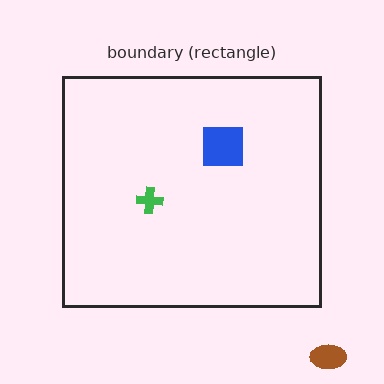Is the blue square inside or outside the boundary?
Inside.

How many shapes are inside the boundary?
2 inside, 1 outside.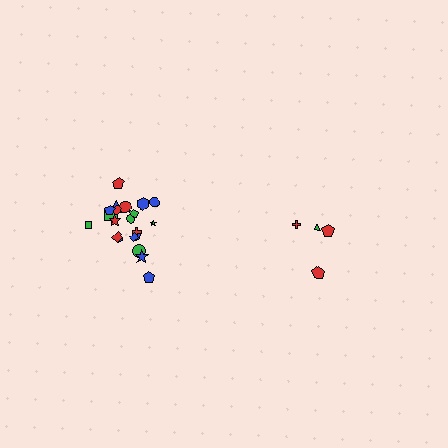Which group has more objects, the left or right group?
The left group.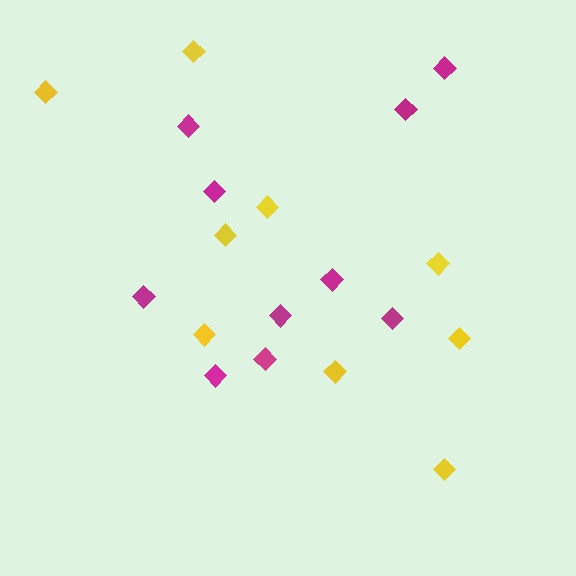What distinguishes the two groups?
There are 2 groups: one group of magenta diamonds (10) and one group of yellow diamonds (9).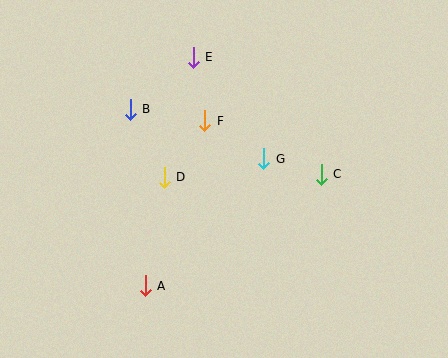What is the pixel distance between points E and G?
The distance between E and G is 124 pixels.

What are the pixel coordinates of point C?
Point C is at (321, 174).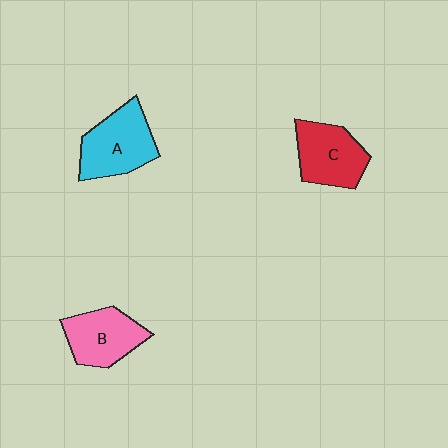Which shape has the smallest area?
Shape B (pink).